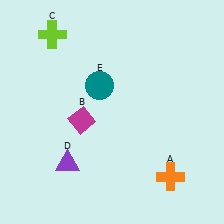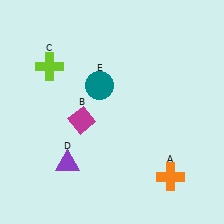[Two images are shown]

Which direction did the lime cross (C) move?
The lime cross (C) moved down.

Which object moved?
The lime cross (C) moved down.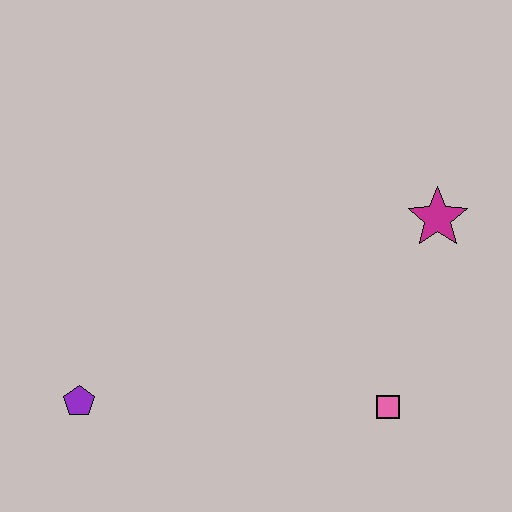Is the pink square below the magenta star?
Yes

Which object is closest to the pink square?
The magenta star is closest to the pink square.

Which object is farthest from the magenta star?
The purple pentagon is farthest from the magenta star.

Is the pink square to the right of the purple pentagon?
Yes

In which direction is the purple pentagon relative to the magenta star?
The purple pentagon is to the left of the magenta star.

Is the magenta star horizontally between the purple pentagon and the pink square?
No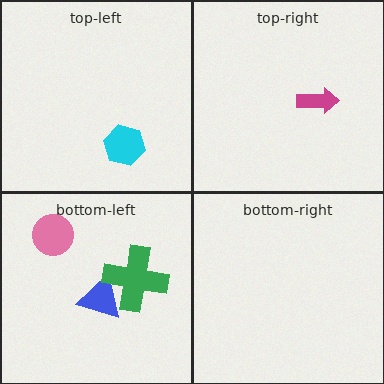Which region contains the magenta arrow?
The top-right region.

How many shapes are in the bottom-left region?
3.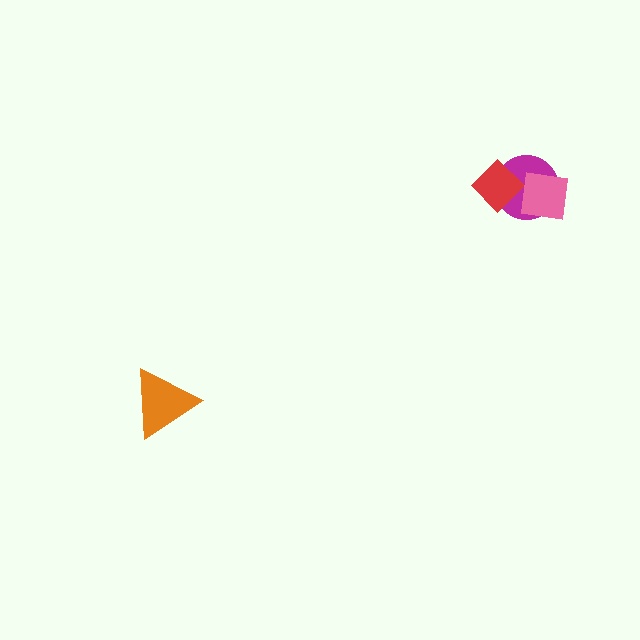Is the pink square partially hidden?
No, no other shape covers it.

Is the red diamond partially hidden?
Yes, it is partially covered by another shape.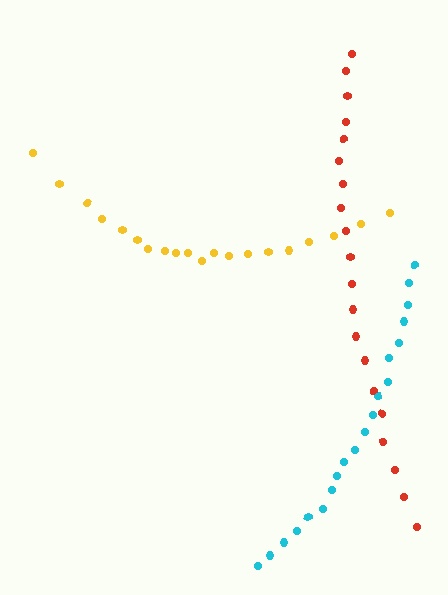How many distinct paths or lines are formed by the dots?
There are 3 distinct paths.